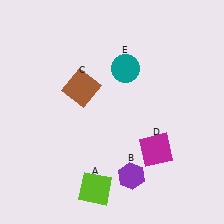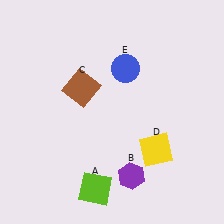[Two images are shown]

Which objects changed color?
D changed from magenta to yellow. E changed from teal to blue.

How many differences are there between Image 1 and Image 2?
There are 2 differences between the two images.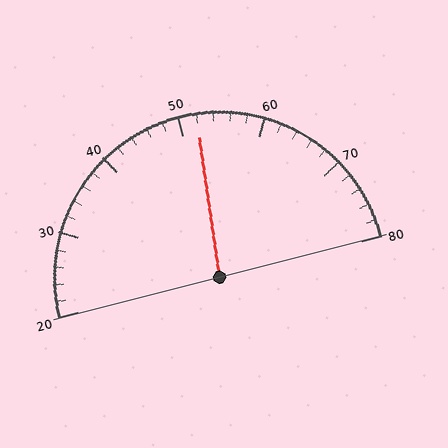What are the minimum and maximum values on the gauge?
The gauge ranges from 20 to 80.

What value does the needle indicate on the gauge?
The needle indicates approximately 52.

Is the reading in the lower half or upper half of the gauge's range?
The reading is in the upper half of the range (20 to 80).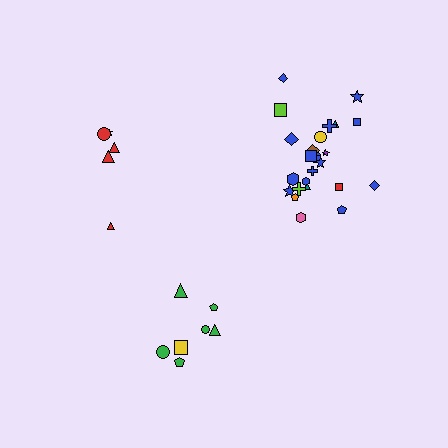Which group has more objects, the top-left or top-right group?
The top-right group.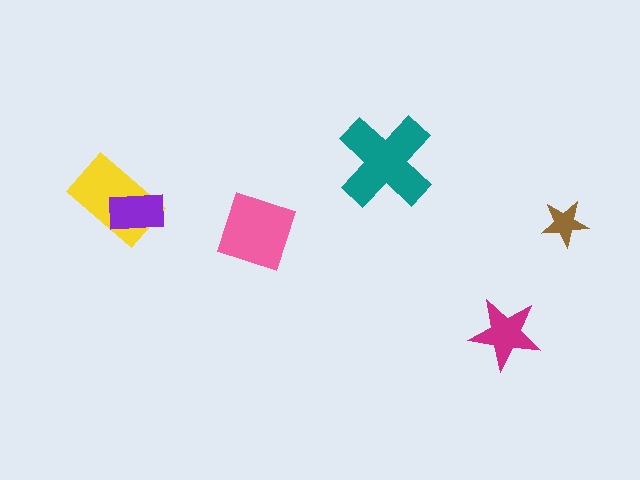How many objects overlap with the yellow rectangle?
1 object overlaps with the yellow rectangle.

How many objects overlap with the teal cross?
0 objects overlap with the teal cross.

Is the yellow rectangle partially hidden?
Yes, it is partially covered by another shape.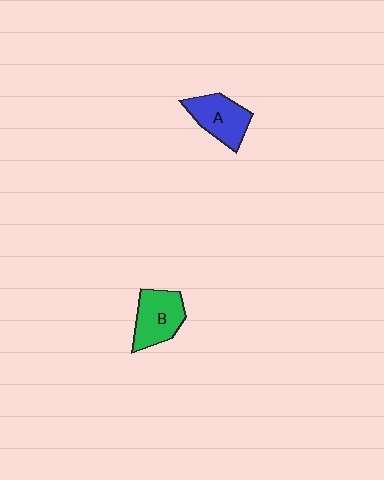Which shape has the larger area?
Shape B (green).